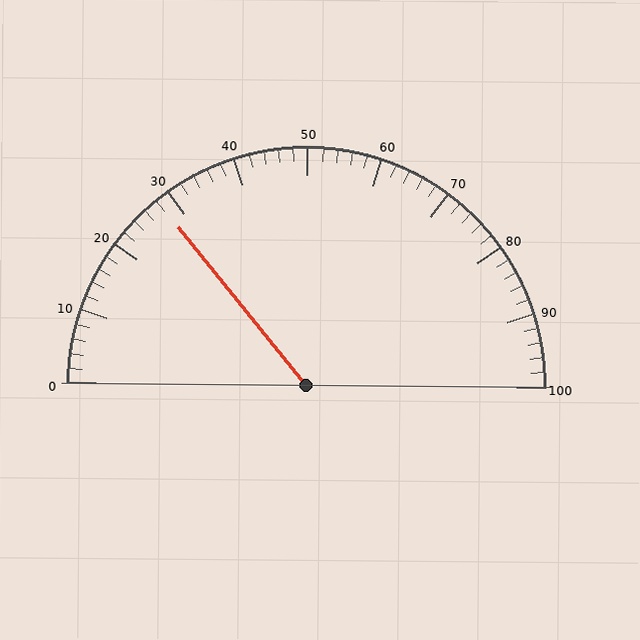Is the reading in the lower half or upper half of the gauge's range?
The reading is in the lower half of the range (0 to 100).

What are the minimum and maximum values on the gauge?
The gauge ranges from 0 to 100.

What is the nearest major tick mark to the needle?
The nearest major tick mark is 30.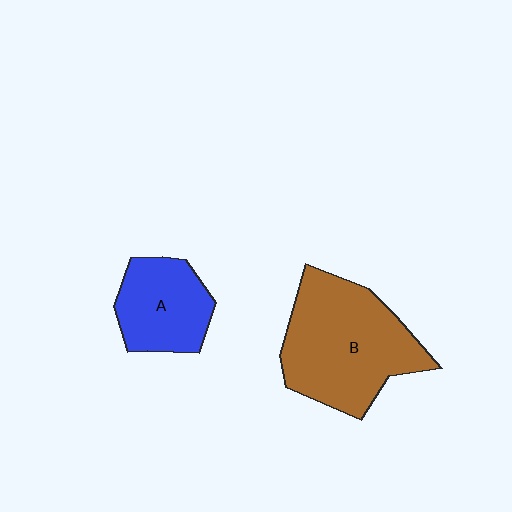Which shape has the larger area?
Shape B (brown).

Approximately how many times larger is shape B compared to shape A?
Approximately 1.8 times.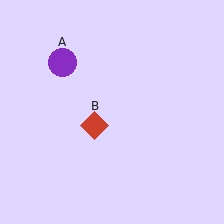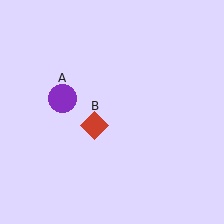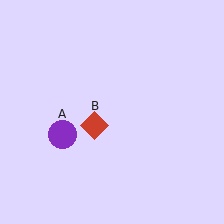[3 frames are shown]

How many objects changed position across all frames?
1 object changed position: purple circle (object A).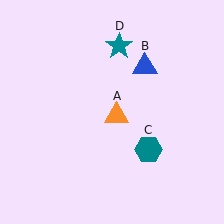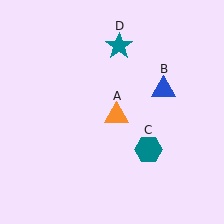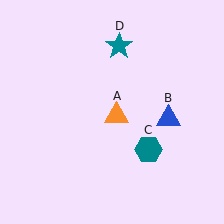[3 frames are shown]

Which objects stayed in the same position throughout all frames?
Orange triangle (object A) and teal hexagon (object C) and teal star (object D) remained stationary.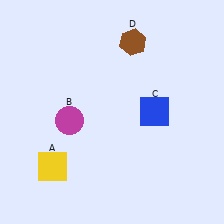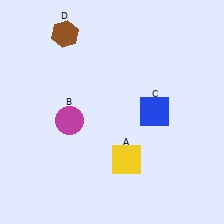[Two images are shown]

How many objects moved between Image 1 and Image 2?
2 objects moved between the two images.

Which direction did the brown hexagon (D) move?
The brown hexagon (D) moved left.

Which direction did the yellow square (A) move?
The yellow square (A) moved right.